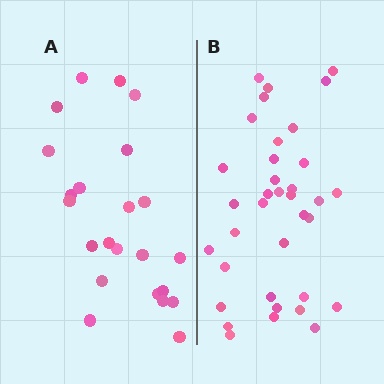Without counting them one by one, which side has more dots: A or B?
Region B (the right region) has more dots.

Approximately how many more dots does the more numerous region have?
Region B has approximately 15 more dots than region A.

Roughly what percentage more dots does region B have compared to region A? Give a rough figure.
About 55% more.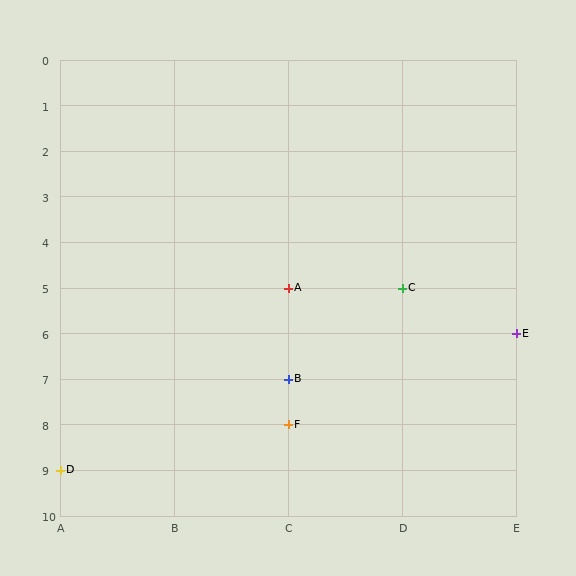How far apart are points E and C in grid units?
Points E and C are 1 column and 1 row apart (about 1.4 grid units diagonally).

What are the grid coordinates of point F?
Point F is at grid coordinates (C, 8).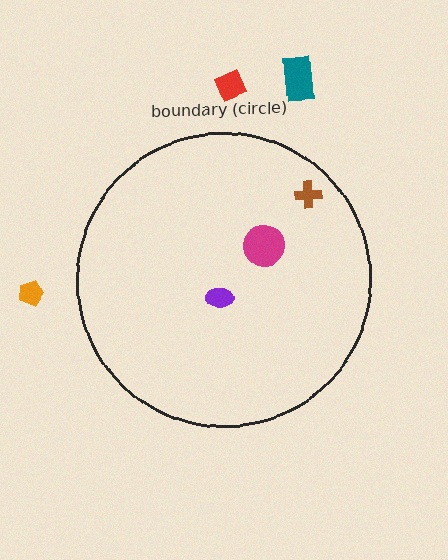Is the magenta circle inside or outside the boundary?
Inside.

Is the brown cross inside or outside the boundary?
Inside.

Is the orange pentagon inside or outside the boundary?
Outside.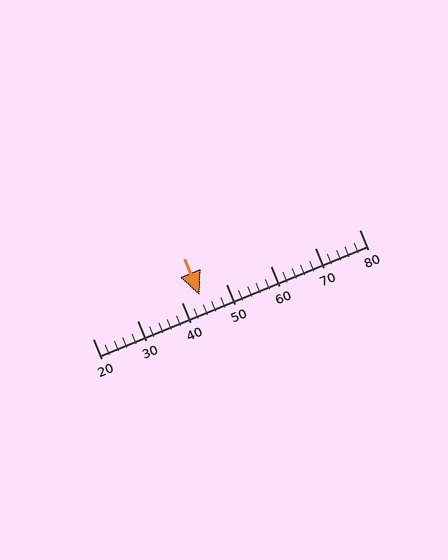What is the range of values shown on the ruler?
The ruler shows values from 20 to 80.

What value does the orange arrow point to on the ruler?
The orange arrow points to approximately 44.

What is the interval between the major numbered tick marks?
The major tick marks are spaced 10 units apart.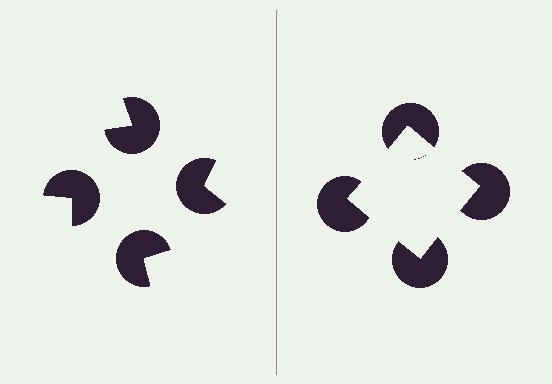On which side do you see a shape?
An illusory square appears on the right side. On the left side the wedge cuts are rotated, so no coherent shape forms.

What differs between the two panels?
The pac-man discs are positioned identically on both sides; only the wedge orientations differ. On the right they align to a square; on the left they are misaligned.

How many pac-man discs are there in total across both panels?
8 — 4 on each side.